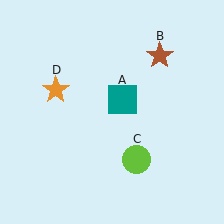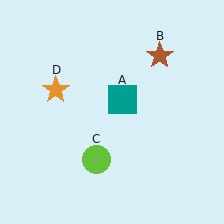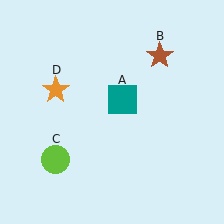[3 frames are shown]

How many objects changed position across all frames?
1 object changed position: lime circle (object C).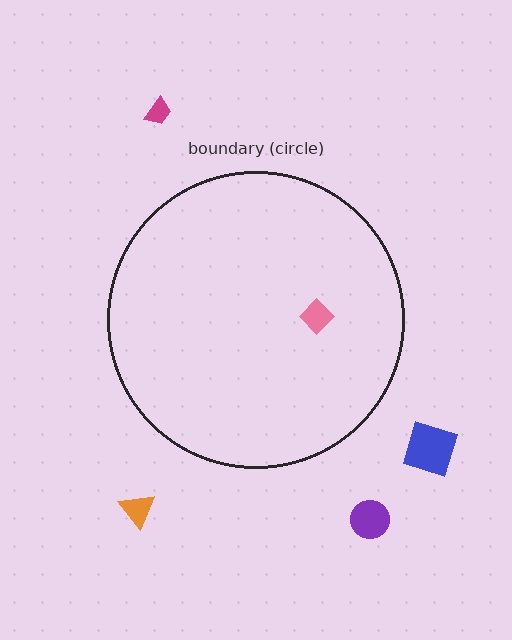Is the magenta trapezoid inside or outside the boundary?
Outside.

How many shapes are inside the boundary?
1 inside, 4 outside.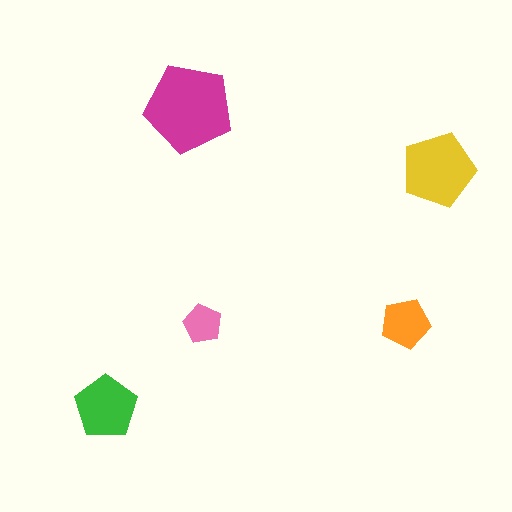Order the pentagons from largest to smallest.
the magenta one, the yellow one, the green one, the orange one, the pink one.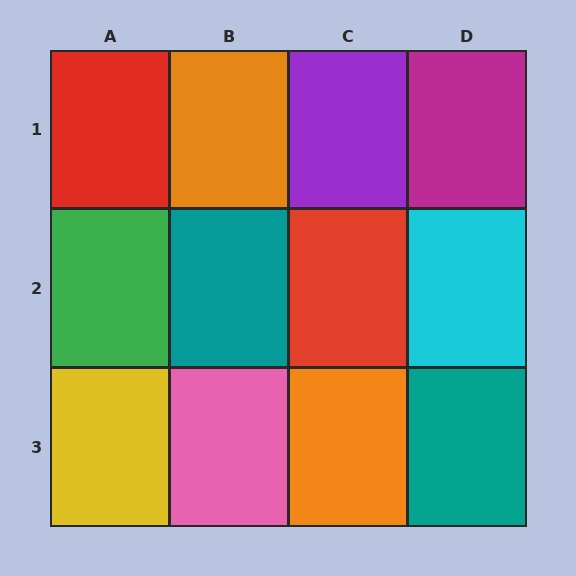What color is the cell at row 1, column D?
Magenta.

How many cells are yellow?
1 cell is yellow.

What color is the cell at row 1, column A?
Red.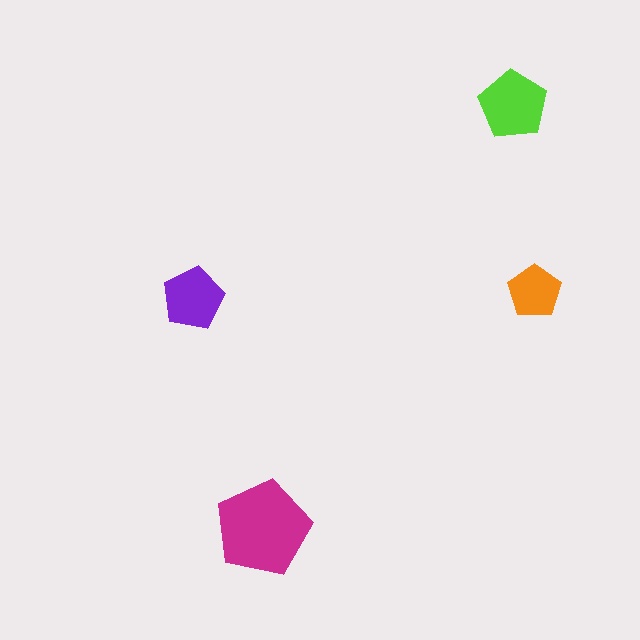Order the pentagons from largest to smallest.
the magenta one, the lime one, the purple one, the orange one.